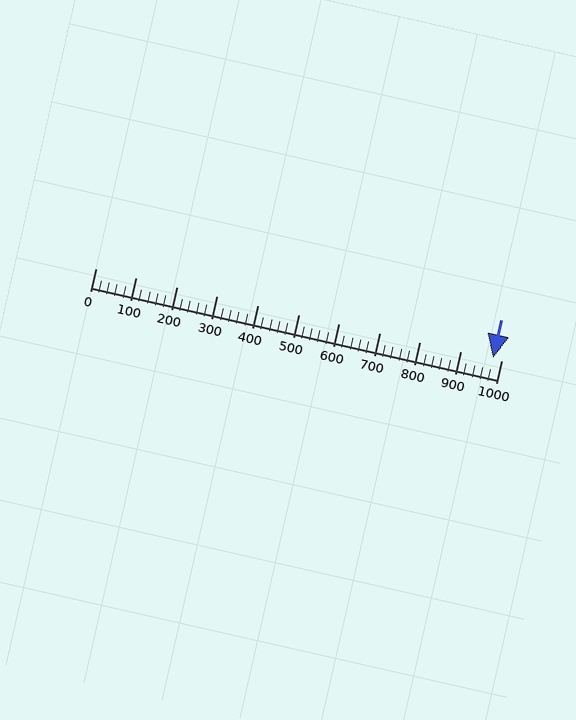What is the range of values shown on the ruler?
The ruler shows values from 0 to 1000.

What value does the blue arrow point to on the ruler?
The blue arrow points to approximately 979.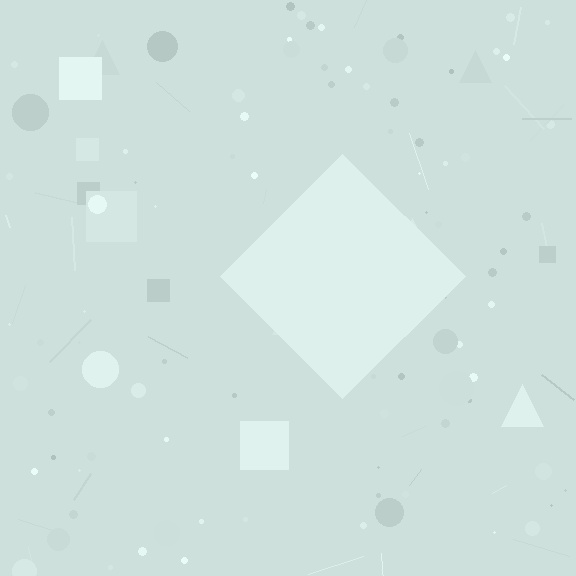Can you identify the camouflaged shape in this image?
The camouflaged shape is a diamond.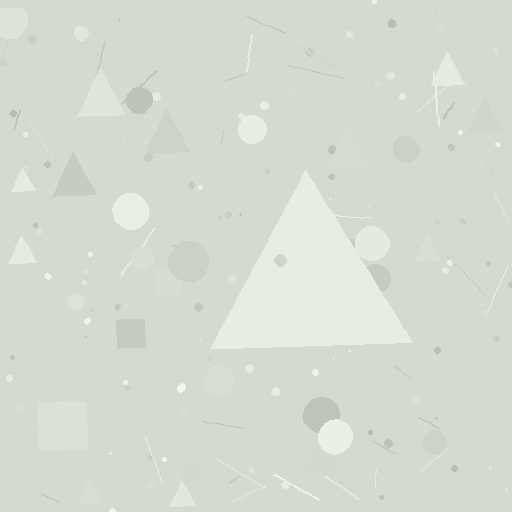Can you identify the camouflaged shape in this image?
The camouflaged shape is a triangle.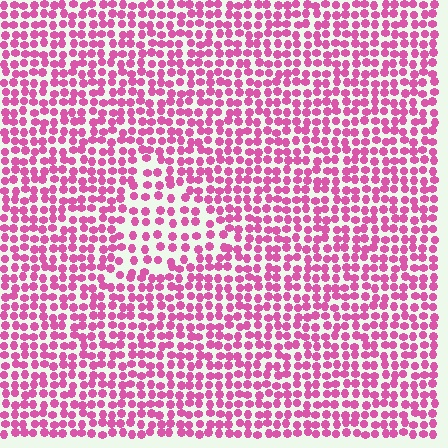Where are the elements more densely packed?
The elements are more densely packed outside the triangle boundary.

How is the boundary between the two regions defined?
The boundary is defined by a change in element density (approximately 1.7x ratio). All elements are the same color, size, and shape.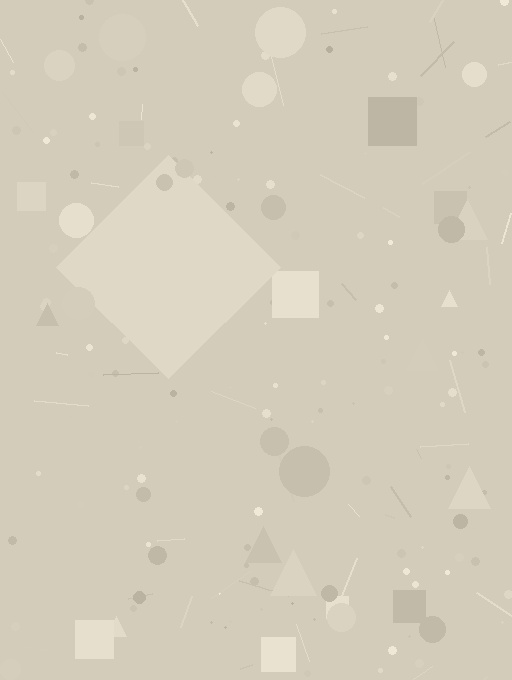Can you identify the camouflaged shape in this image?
The camouflaged shape is a diamond.